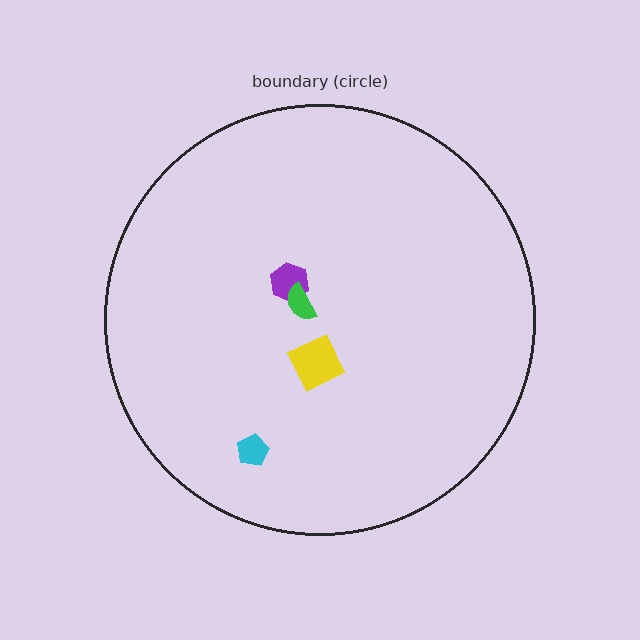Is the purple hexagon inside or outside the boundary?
Inside.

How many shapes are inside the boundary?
4 inside, 0 outside.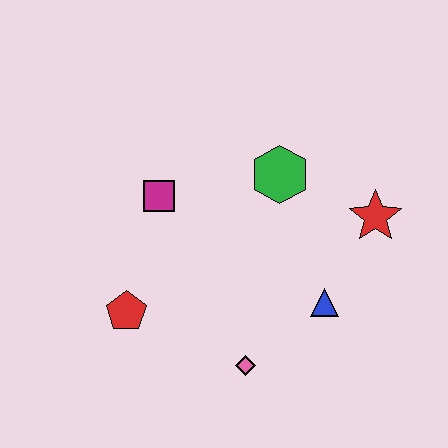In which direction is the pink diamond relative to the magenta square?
The pink diamond is below the magenta square.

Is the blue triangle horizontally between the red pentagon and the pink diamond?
No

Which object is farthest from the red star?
The red pentagon is farthest from the red star.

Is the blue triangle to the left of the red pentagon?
No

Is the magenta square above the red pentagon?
Yes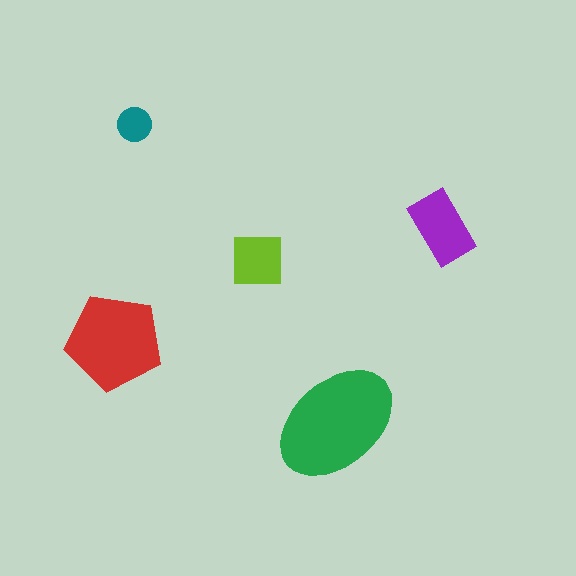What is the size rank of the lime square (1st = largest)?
4th.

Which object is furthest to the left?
The red pentagon is leftmost.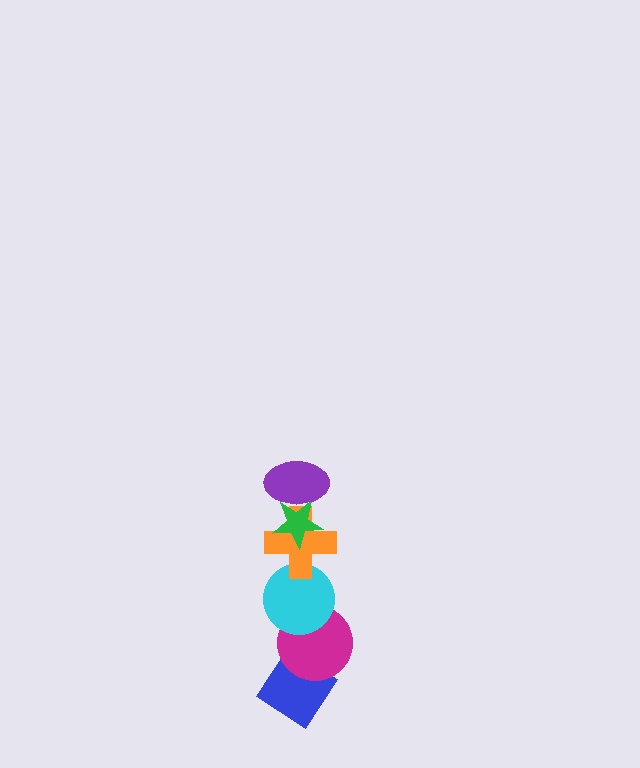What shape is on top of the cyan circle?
The orange cross is on top of the cyan circle.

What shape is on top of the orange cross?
The green star is on top of the orange cross.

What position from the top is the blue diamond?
The blue diamond is 6th from the top.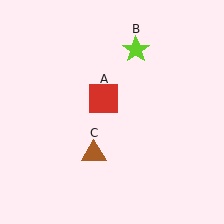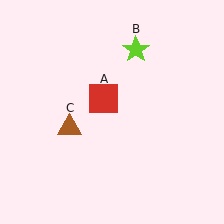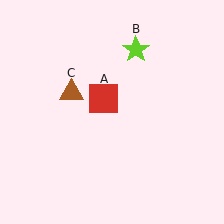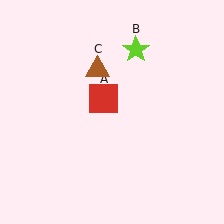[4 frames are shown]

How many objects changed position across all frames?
1 object changed position: brown triangle (object C).